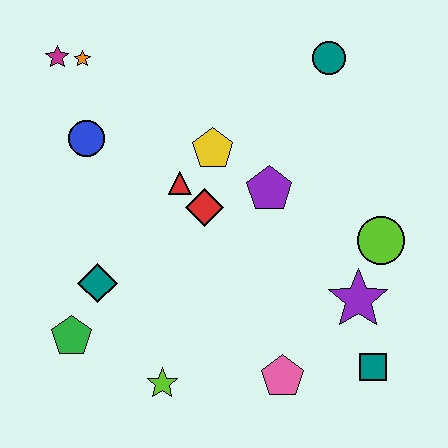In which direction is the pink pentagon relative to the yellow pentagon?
The pink pentagon is below the yellow pentagon.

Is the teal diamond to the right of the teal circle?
No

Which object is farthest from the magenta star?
The teal square is farthest from the magenta star.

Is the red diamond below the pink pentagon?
No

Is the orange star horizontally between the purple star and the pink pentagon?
No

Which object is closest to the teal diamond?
The green pentagon is closest to the teal diamond.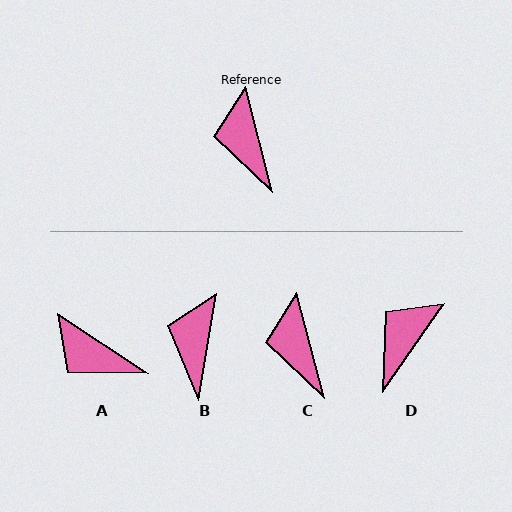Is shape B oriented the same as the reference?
No, it is off by about 24 degrees.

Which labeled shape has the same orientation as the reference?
C.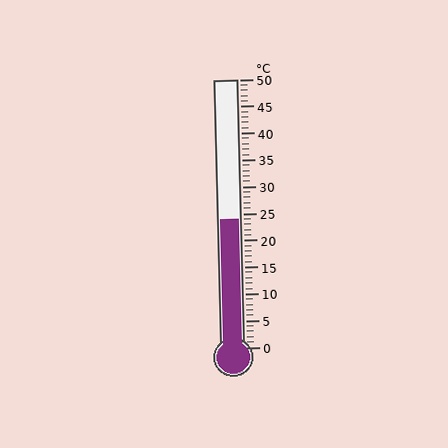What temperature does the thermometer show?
The thermometer shows approximately 24°C.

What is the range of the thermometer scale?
The thermometer scale ranges from 0°C to 50°C.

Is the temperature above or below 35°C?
The temperature is below 35°C.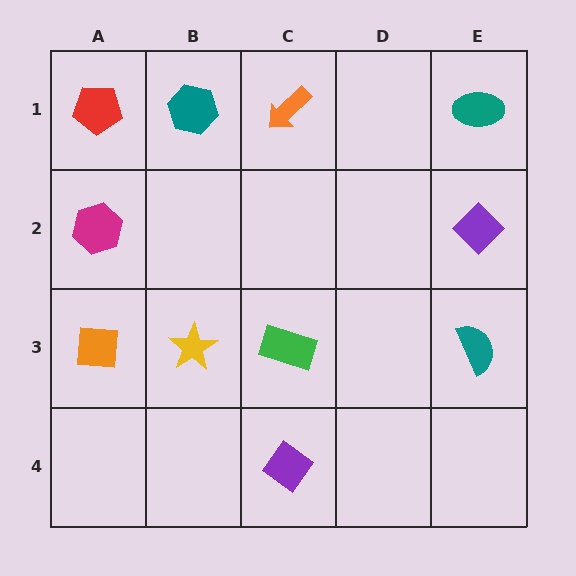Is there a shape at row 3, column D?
No, that cell is empty.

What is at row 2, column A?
A magenta hexagon.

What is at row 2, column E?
A purple diamond.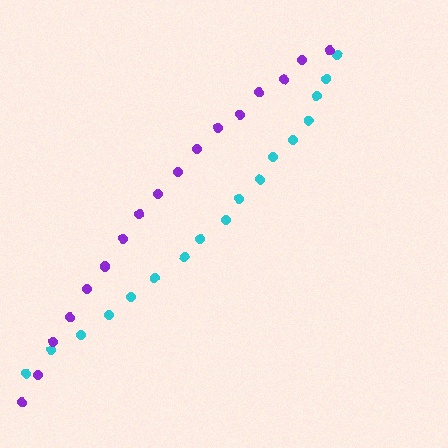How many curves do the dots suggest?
There are 2 distinct paths.